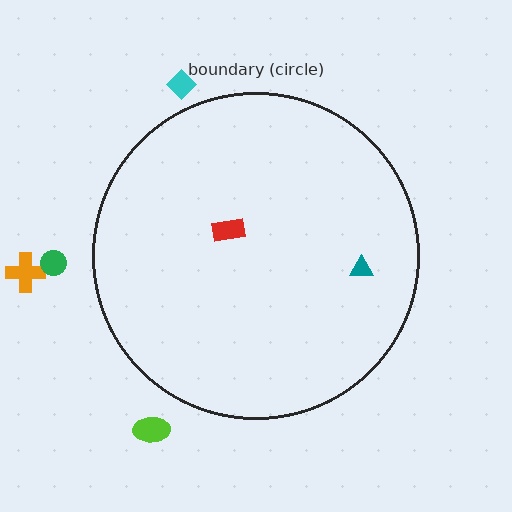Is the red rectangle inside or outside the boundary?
Inside.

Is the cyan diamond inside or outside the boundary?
Outside.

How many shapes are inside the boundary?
2 inside, 4 outside.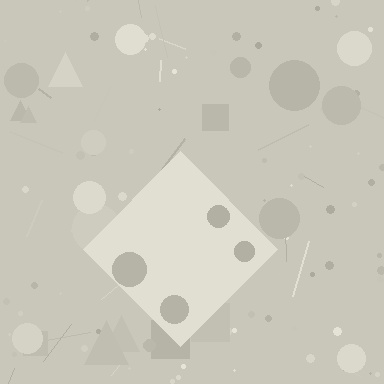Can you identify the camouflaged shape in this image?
The camouflaged shape is a diamond.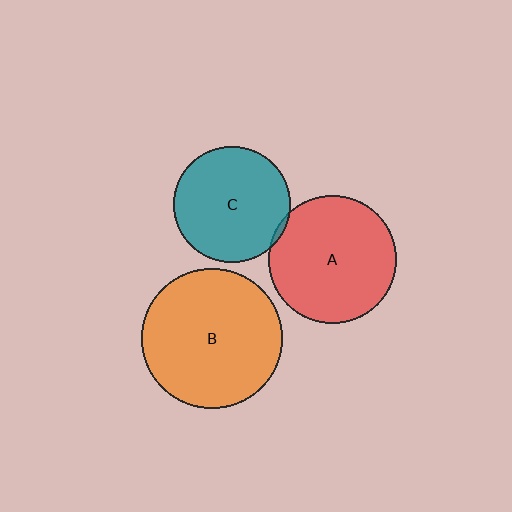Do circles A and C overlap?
Yes.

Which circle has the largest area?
Circle B (orange).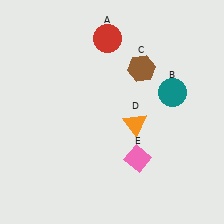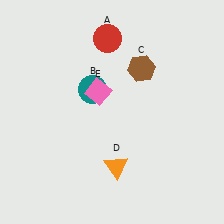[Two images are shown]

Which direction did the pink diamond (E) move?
The pink diamond (E) moved up.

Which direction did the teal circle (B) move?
The teal circle (B) moved left.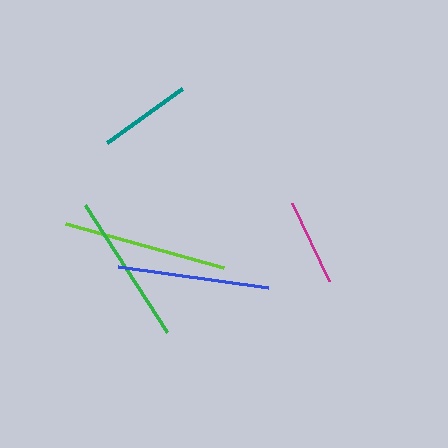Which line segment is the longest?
The lime line is the longest at approximately 164 pixels.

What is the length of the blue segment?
The blue segment is approximately 152 pixels long.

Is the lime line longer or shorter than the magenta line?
The lime line is longer than the magenta line.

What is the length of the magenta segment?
The magenta segment is approximately 86 pixels long.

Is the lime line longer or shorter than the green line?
The lime line is longer than the green line.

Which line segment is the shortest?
The magenta line is the shortest at approximately 86 pixels.